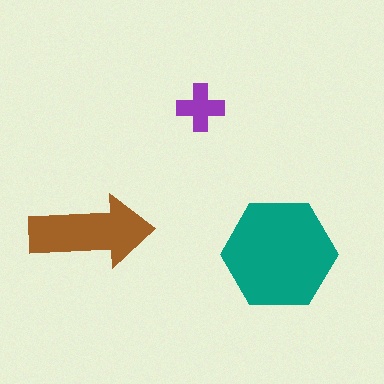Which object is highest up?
The purple cross is topmost.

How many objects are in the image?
There are 3 objects in the image.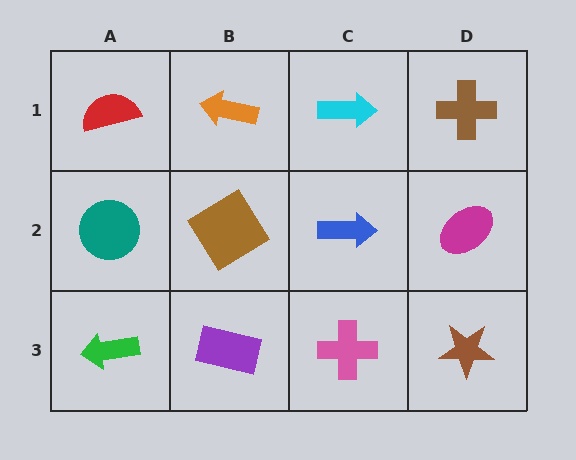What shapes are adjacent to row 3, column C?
A blue arrow (row 2, column C), a purple rectangle (row 3, column B), a brown star (row 3, column D).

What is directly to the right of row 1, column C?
A brown cross.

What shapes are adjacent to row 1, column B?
A brown diamond (row 2, column B), a red semicircle (row 1, column A), a cyan arrow (row 1, column C).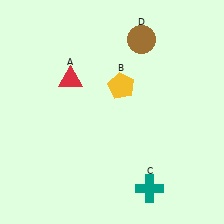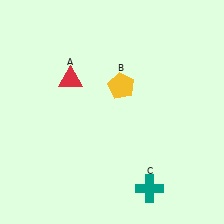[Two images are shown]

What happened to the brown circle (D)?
The brown circle (D) was removed in Image 2. It was in the top-right area of Image 1.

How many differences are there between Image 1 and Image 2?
There is 1 difference between the two images.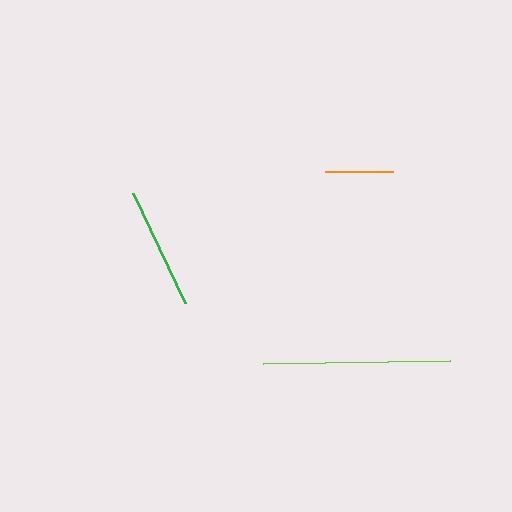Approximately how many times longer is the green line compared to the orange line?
The green line is approximately 1.8 times the length of the orange line.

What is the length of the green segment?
The green segment is approximately 122 pixels long.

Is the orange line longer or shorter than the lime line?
The lime line is longer than the orange line.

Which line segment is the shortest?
The orange line is the shortest at approximately 68 pixels.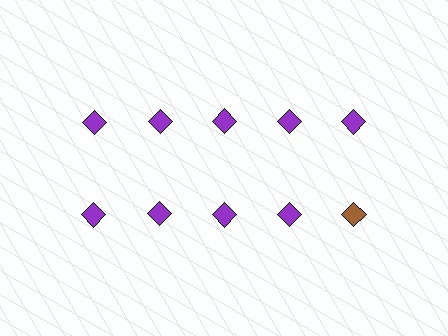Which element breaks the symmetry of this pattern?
The brown diamond in the second row, rightmost column breaks the symmetry. All other shapes are purple diamonds.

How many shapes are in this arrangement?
There are 10 shapes arranged in a grid pattern.